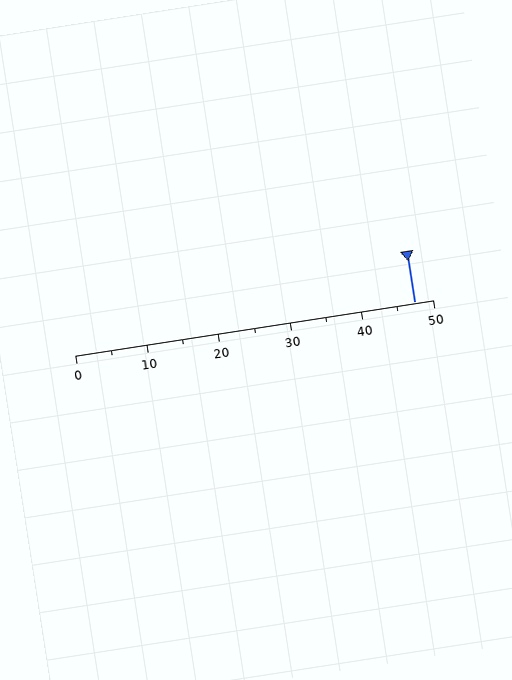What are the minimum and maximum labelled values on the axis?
The axis runs from 0 to 50.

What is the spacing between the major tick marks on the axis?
The major ticks are spaced 10 apart.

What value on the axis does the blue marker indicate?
The marker indicates approximately 47.5.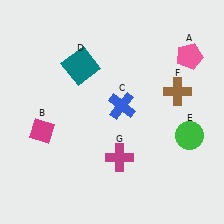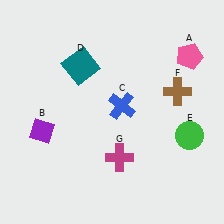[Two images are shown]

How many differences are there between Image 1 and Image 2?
There is 1 difference between the two images.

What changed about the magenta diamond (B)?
In Image 1, B is magenta. In Image 2, it changed to purple.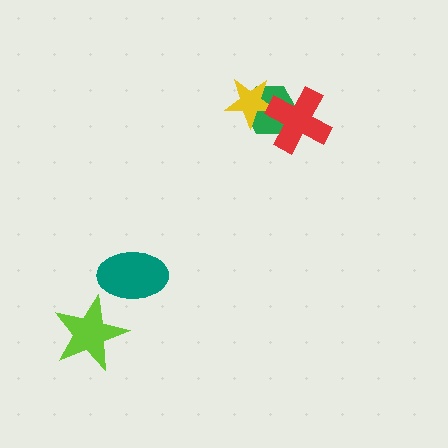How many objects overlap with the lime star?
0 objects overlap with the lime star.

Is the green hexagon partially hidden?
Yes, it is partially covered by another shape.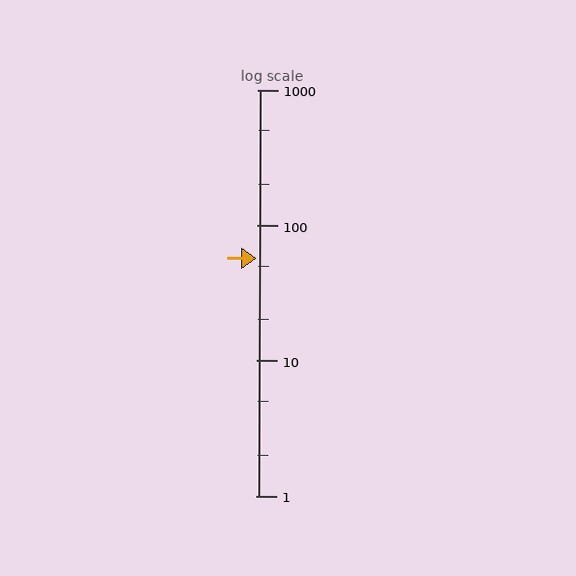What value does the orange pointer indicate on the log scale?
The pointer indicates approximately 57.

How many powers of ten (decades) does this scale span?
The scale spans 3 decades, from 1 to 1000.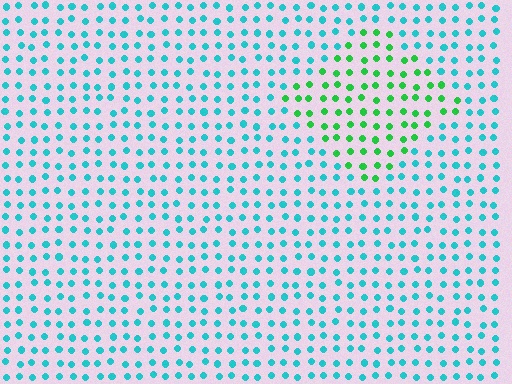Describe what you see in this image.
The image is filled with small cyan elements in a uniform arrangement. A diamond-shaped region is visible where the elements are tinted to a slightly different hue, forming a subtle color boundary.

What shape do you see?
I see a diamond.